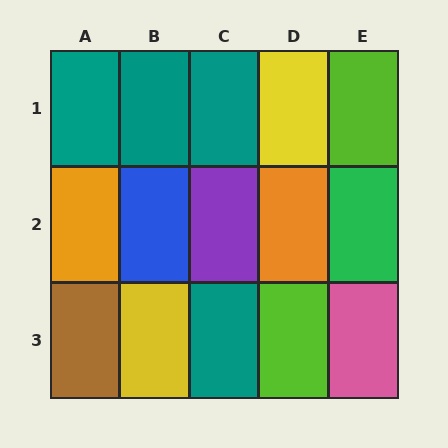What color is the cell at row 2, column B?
Blue.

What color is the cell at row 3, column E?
Pink.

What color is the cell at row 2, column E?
Green.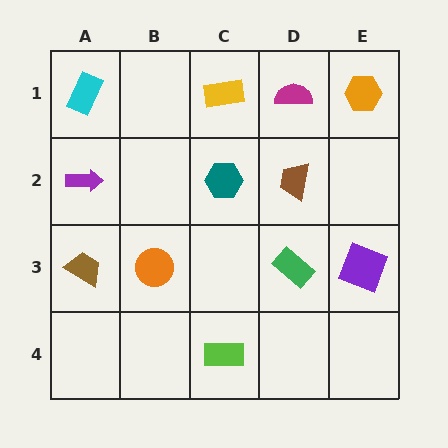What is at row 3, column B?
An orange circle.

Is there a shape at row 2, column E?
No, that cell is empty.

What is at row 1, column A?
A cyan rectangle.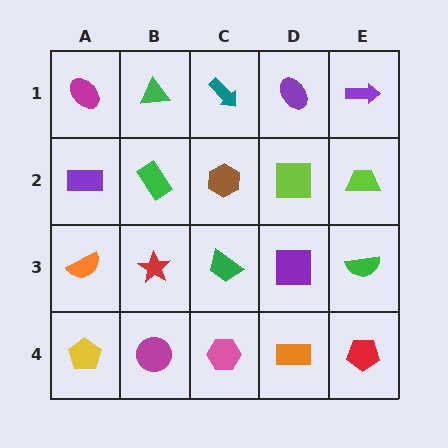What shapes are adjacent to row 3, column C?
A brown hexagon (row 2, column C), a pink hexagon (row 4, column C), a red star (row 3, column B), a purple square (row 3, column D).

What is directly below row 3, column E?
A red pentagon.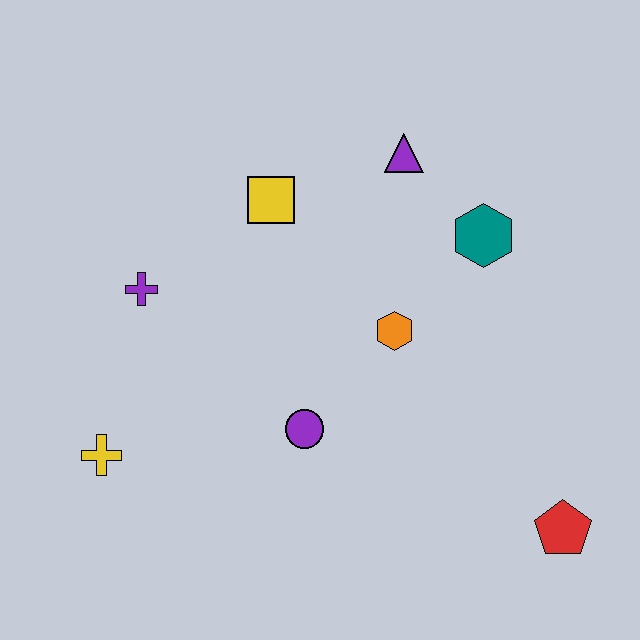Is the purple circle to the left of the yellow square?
No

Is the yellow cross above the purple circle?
No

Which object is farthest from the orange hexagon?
The yellow cross is farthest from the orange hexagon.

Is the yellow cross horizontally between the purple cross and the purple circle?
No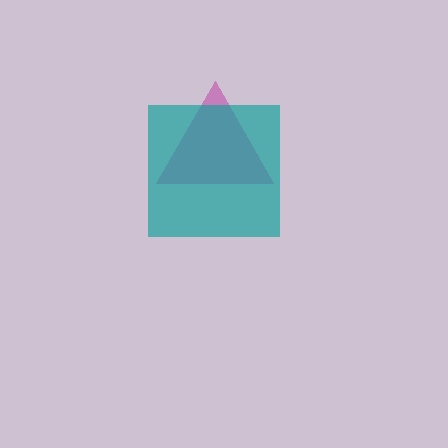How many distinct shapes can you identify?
There are 2 distinct shapes: a magenta triangle, a teal square.